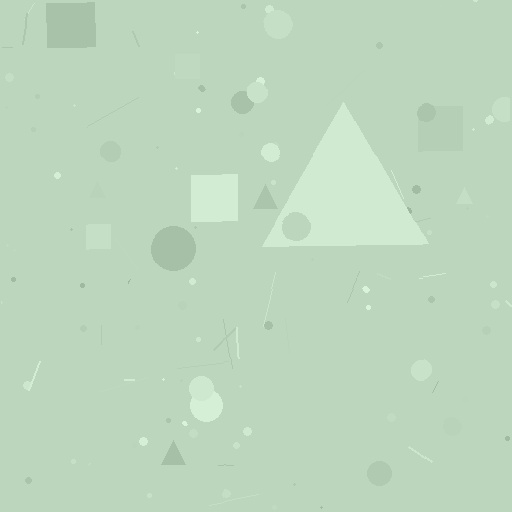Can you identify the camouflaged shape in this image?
The camouflaged shape is a triangle.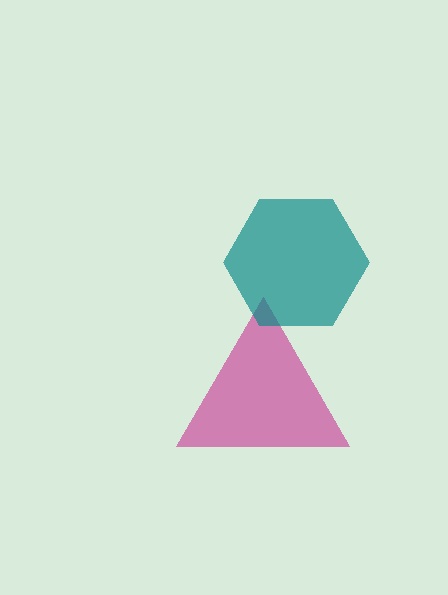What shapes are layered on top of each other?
The layered shapes are: a magenta triangle, a teal hexagon.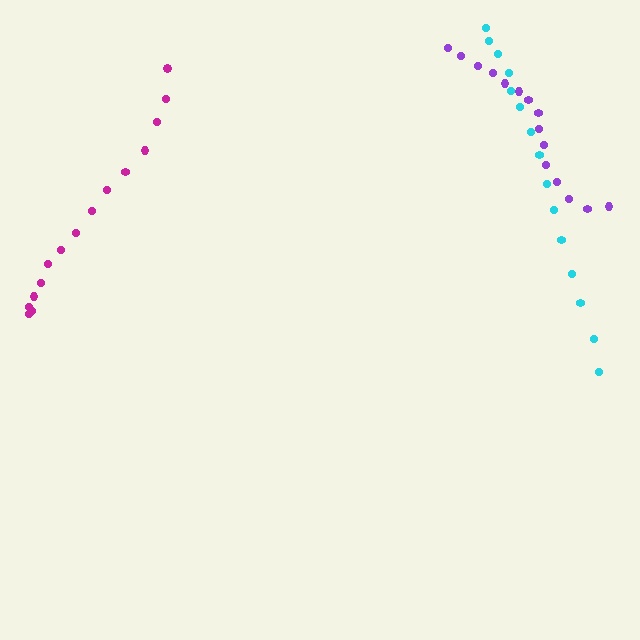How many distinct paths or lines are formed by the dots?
There are 3 distinct paths.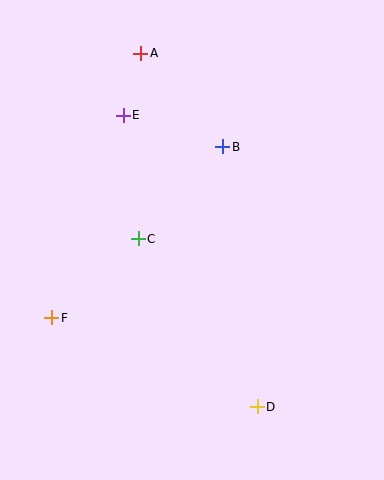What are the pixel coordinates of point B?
Point B is at (223, 147).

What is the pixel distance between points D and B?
The distance between D and B is 262 pixels.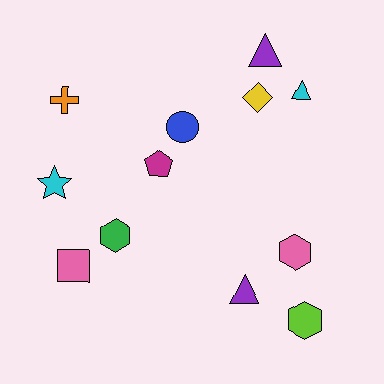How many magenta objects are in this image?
There is 1 magenta object.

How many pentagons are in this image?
There is 1 pentagon.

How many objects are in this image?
There are 12 objects.